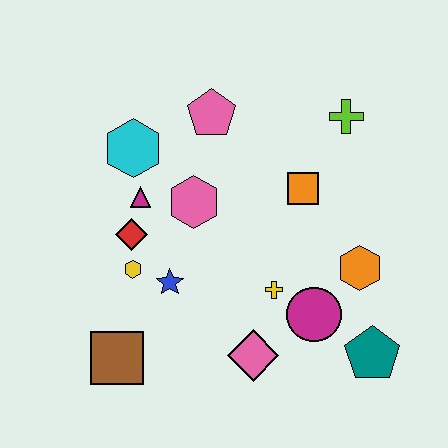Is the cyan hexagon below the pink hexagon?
No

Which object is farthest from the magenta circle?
The cyan hexagon is farthest from the magenta circle.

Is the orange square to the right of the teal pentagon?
No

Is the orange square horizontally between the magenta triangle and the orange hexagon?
Yes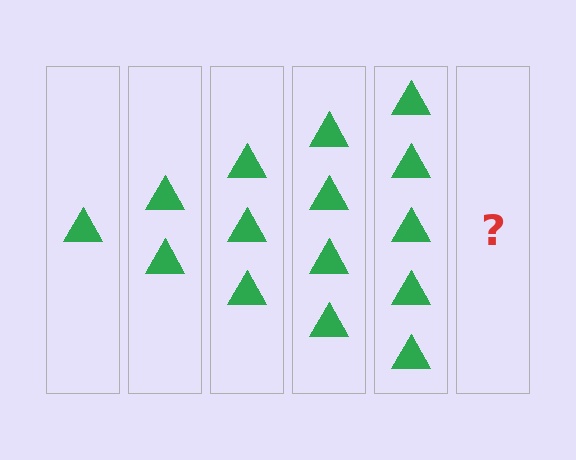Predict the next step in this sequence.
The next step is 6 triangles.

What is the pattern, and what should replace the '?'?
The pattern is that each step adds one more triangle. The '?' should be 6 triangles.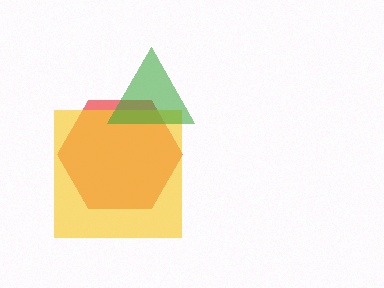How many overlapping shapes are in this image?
There are 3 overlapping shapes in the image.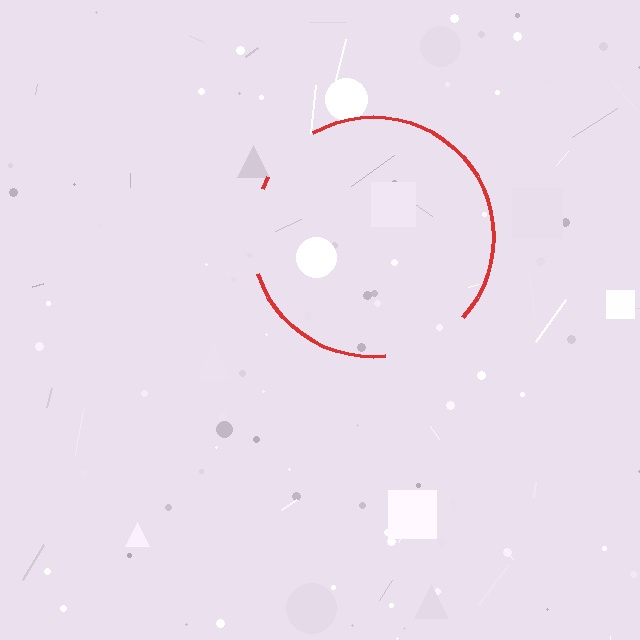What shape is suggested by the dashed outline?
The dashed outline suggests a circle.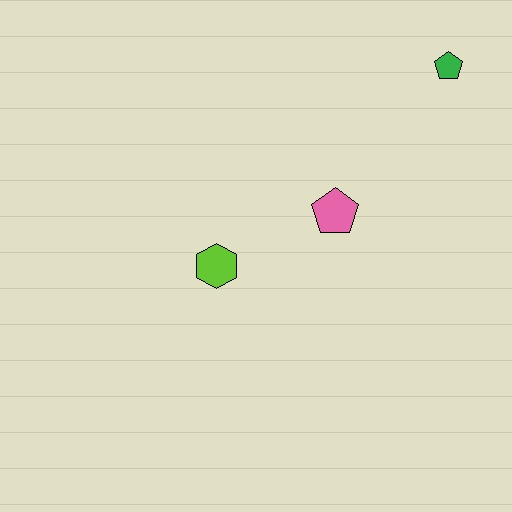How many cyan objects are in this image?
There are no cyan objects.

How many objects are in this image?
There are 3 objects.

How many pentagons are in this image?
There are 2 pentagons.